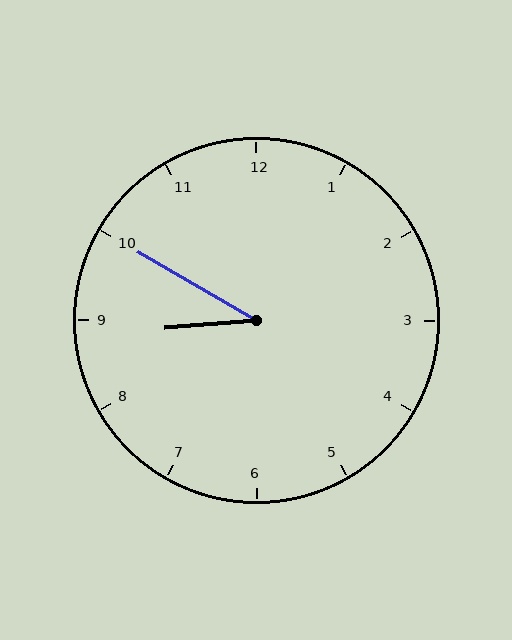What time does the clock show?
8:50.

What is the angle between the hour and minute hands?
Approximately 35 degrees.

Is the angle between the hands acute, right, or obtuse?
It is acute.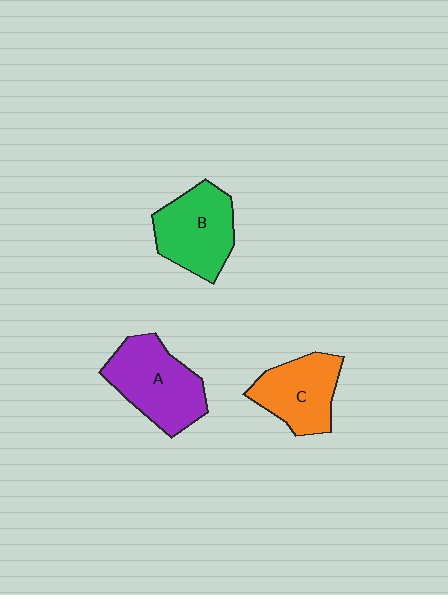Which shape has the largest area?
Shape A (purple).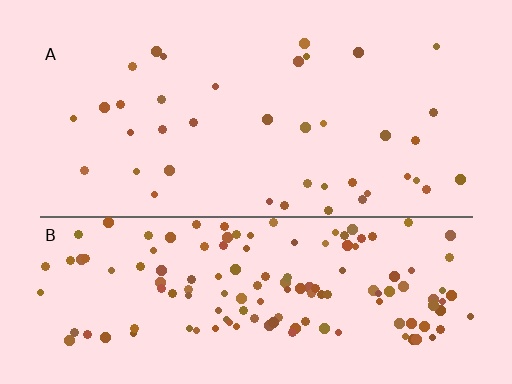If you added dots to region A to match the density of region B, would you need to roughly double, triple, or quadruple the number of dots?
Approximately quadruple.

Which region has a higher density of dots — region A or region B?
B (the bottom).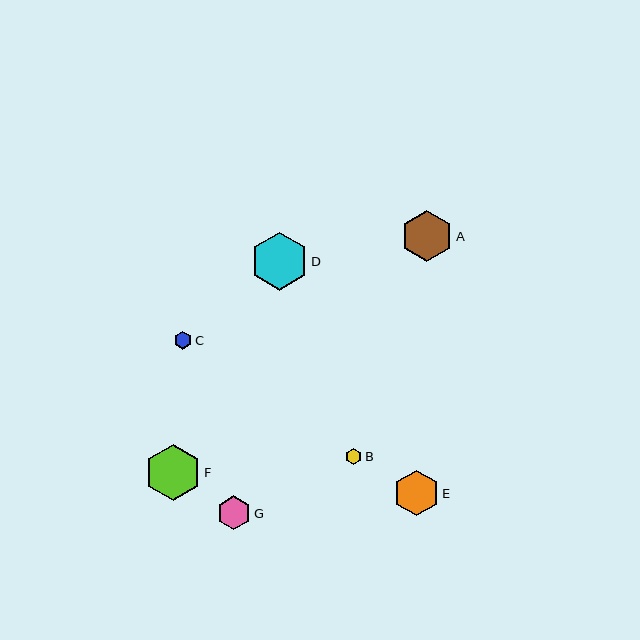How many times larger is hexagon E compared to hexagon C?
Hexagon E is approximately 2.5 times the size of hexagon C.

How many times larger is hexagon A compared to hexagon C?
Hexagon A is approximately 2.9 times the size of hexagon C.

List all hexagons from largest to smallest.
From largest to smallest: D, F, A, E, G, C, B.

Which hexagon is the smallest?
Hexagon B is the smallest with a size of approximately 16 pixels.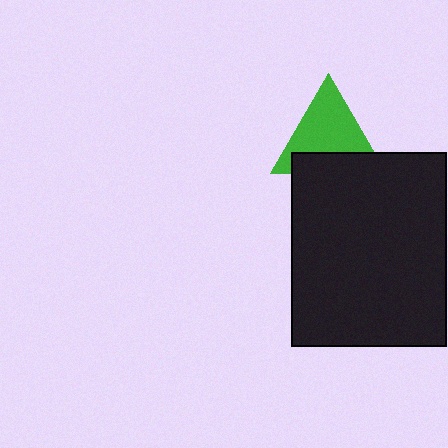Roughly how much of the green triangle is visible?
Most of it is visible (roughly 67%).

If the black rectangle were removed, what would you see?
You would see the complete green triangle.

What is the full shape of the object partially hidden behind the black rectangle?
The partially hidden object is a green triangle.